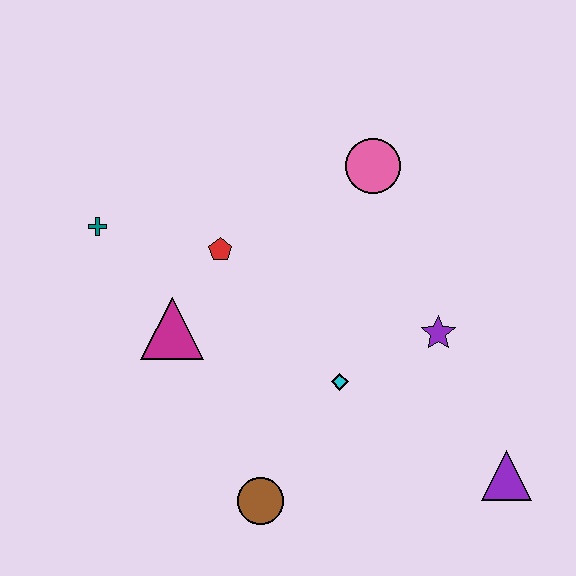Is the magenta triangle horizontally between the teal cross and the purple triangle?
Yes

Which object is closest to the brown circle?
The cyan diamond is closest to the brown circle.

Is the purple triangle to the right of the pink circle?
Yes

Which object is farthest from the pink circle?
The brown circle is farthest from the pink circle.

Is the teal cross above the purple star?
Yes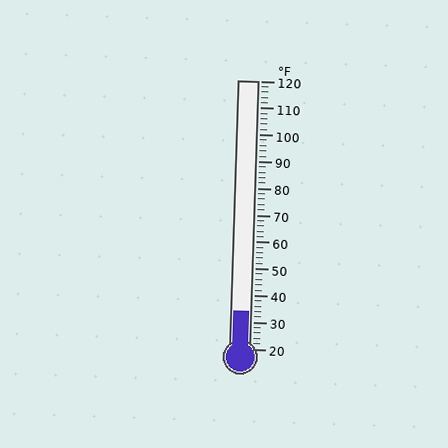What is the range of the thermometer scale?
The thermometer scale ranges from 20°F to 120°F.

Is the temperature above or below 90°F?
The temperature is below 90°F.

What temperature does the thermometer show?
The thermometer shows approximately 34°F.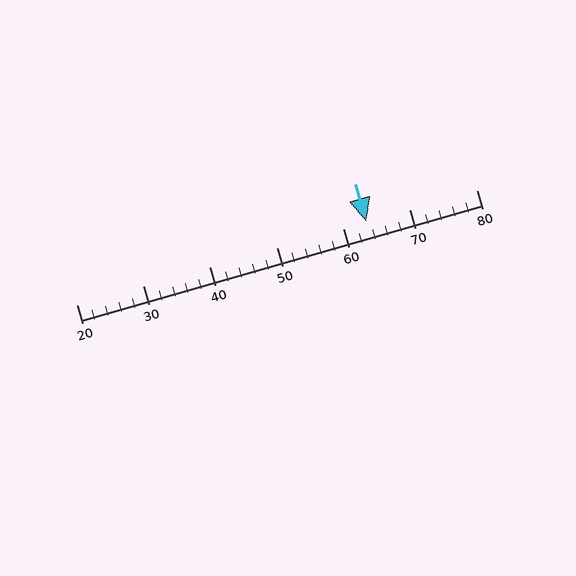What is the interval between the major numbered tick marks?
The major tick marks are spaced 10 units apart.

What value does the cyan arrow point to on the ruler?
The cyan arrow points to approximately 64.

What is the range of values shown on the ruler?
The ruler shows values from 20 to 80.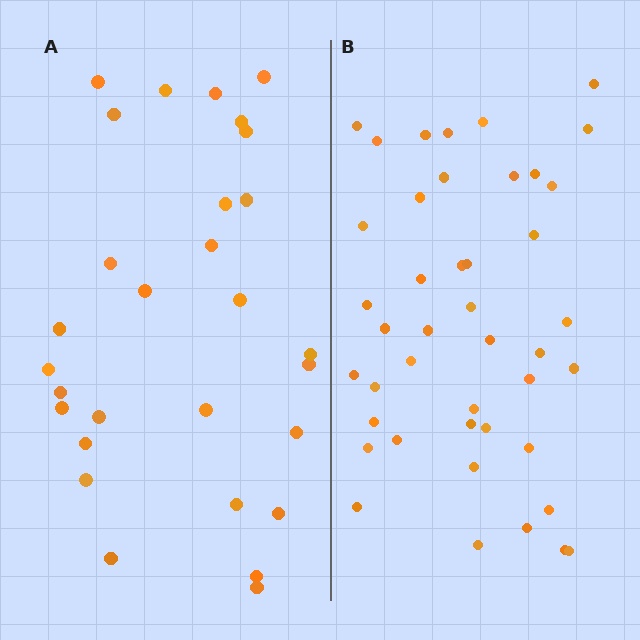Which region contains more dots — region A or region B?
Region B (the right region) has more dots.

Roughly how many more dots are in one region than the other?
Region B has approximately 15 more dots than region A.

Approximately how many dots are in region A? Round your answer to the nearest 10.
About 30 dots. (The exact count is 29, which rounds to 30.)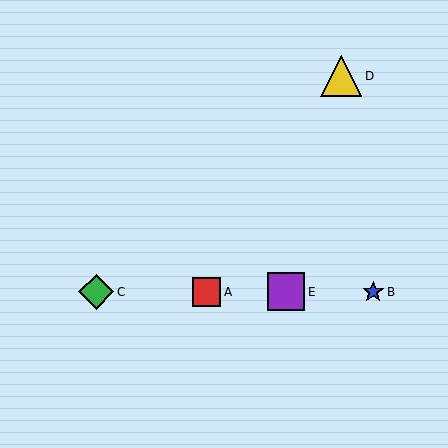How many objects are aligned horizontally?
4 objects (A, B, C, E) are aligned horizontally.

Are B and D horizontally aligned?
No, B is at y≈292 and D is at y≈76.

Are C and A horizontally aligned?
Yes, both are at y≈292.